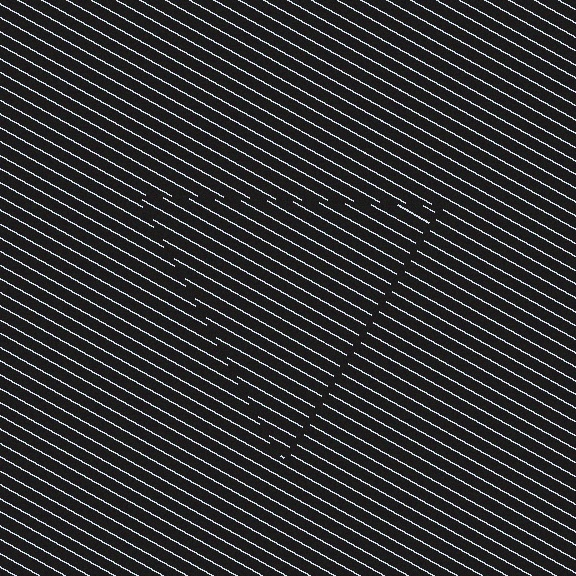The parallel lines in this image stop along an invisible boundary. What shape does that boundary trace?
An illusory triangle. The interior of the shape contains the same grating, shifted by half a period — the contour is defined by the phase discontinuity where line-ends from the inner and outer gratings abut.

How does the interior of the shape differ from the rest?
The interior of the shape contains the same grating, shifted by half a period — the contour is defined by the phase discontinuity where line-ends from the inner and outer gratings abut.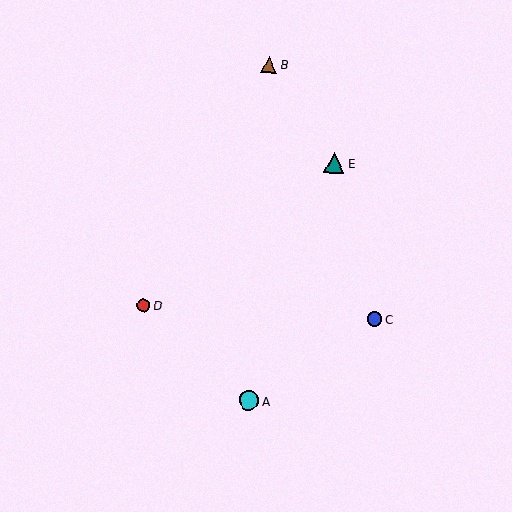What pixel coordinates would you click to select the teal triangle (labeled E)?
Click at (334, 163) to select the teal triangle E.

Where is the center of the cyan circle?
The center of the cyan circle is at (249, 400).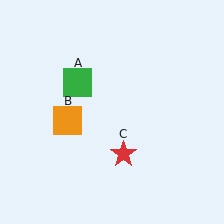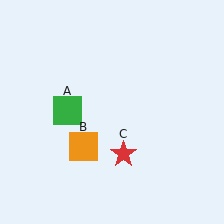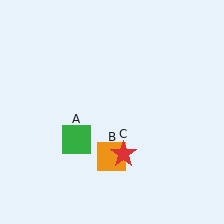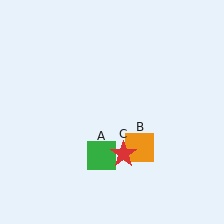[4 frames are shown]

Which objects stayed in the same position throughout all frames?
Red star (object C) remained stationary.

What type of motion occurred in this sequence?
The green square (object A), orange square (object B) rotated counterclockwise around the center of the scene.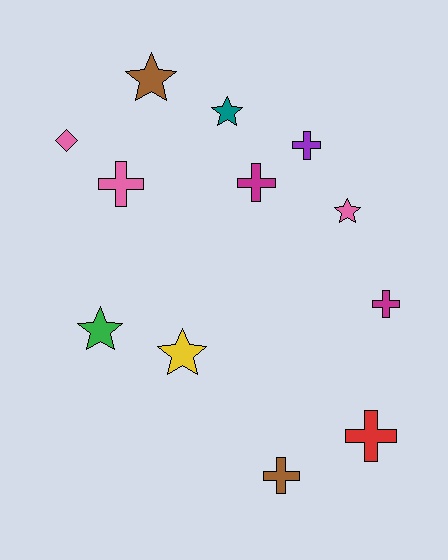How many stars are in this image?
There are 5 stars.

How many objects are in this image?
There are 12 objects.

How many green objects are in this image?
There is 1 green object.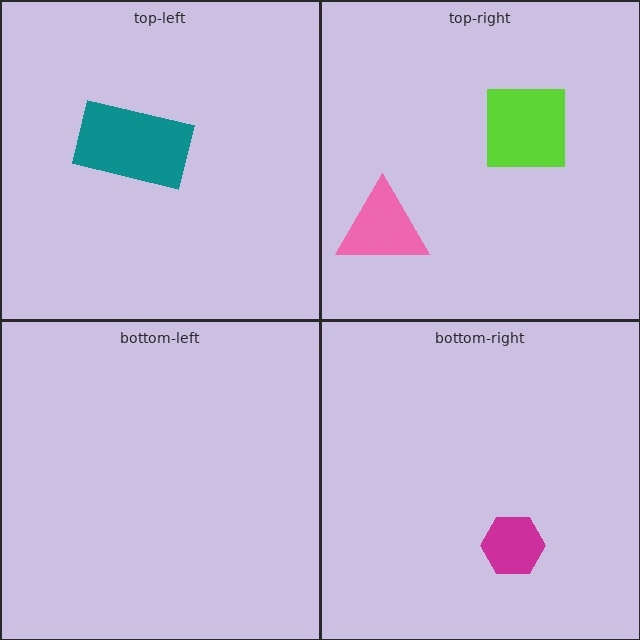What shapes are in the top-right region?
The pink triangle, the lime square.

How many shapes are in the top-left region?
1.